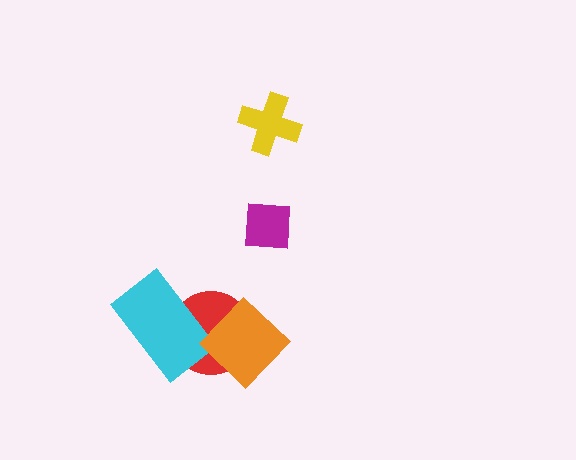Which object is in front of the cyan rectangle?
The orange diamond is in front of the cyan rectangle.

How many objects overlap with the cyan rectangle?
2 objects overlap with the cyan rectangle.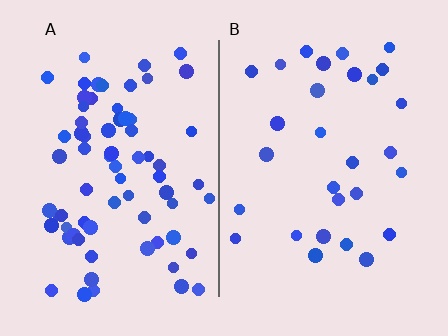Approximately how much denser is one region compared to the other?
Approximately 2.5× — region A over region B.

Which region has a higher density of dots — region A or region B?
A (the left).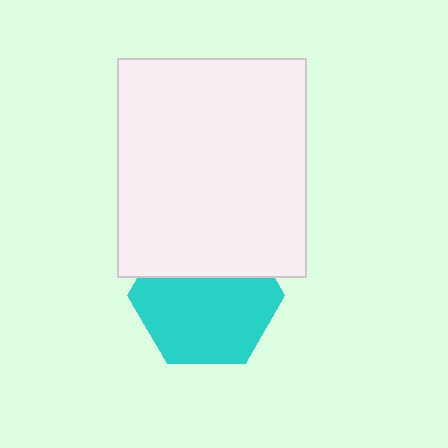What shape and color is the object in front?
The object in front is a white rectangle.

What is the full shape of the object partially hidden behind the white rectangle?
The partially hidden object is a cyan hexagon.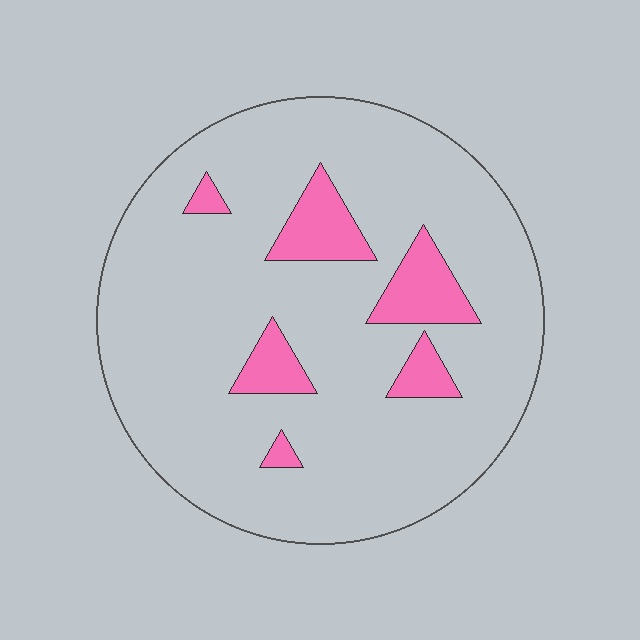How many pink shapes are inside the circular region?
6.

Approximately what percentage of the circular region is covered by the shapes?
Approximately 15%.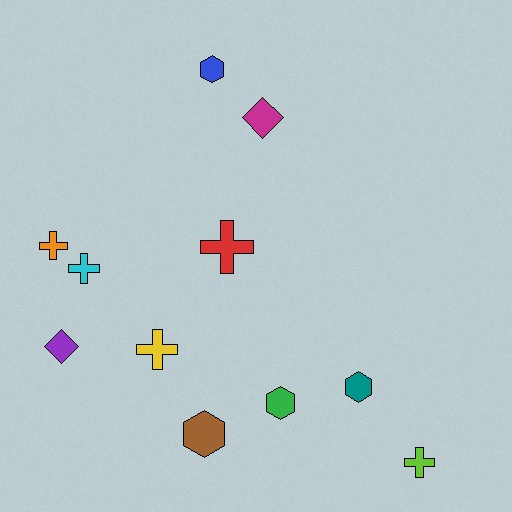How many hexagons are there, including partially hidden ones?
There are 4 hexagons.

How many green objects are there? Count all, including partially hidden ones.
There is 1 green object.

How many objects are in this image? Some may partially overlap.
There are 11 objects.